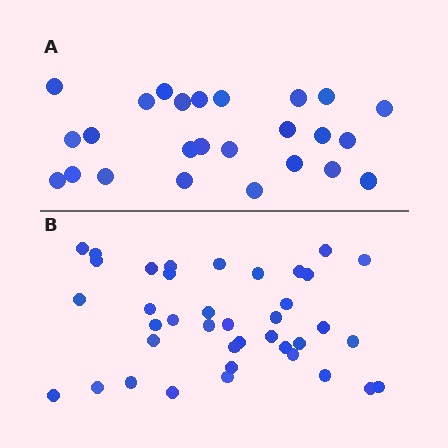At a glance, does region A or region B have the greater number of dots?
Region B (the bottom region) has more dots.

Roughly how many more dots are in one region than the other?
Region B has approximately 15 more dots than region A.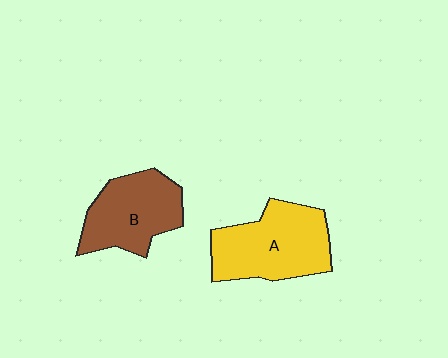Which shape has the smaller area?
Shape B (brown).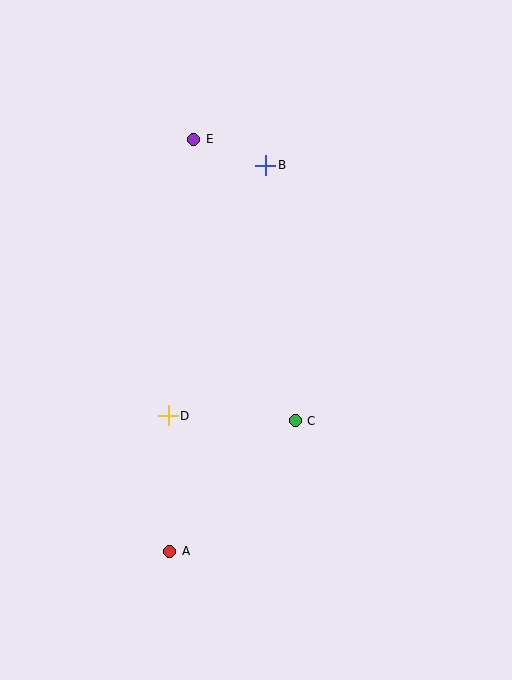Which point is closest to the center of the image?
Point C at (295, 421) is closest to the center.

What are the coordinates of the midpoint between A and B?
The midpoint between A and B is at (218, 358).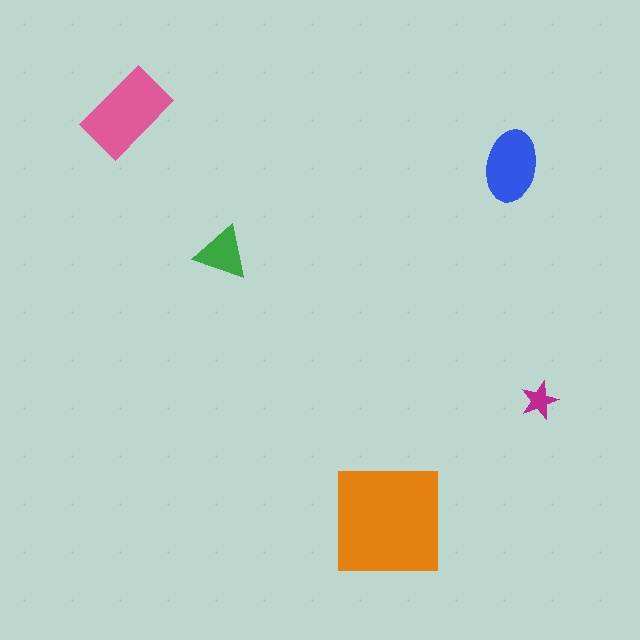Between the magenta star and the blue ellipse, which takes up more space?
The blue ellipse.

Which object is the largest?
The orange square.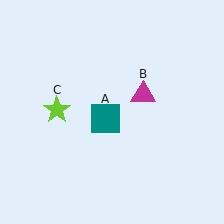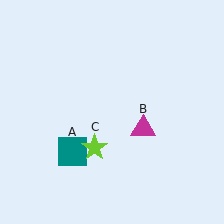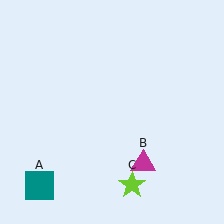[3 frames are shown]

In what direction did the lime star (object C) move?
The lime star (object C) moved down and to the right.